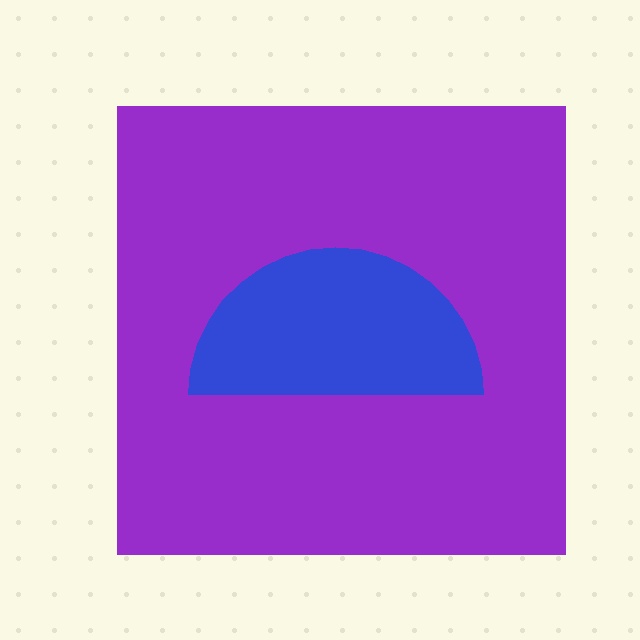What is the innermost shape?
The blue semicircle.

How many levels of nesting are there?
2.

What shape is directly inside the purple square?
The blue semicircle.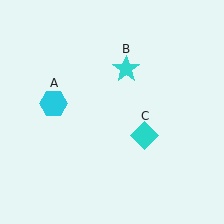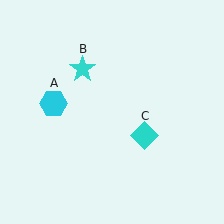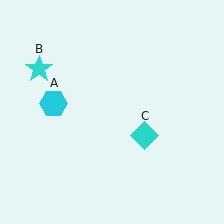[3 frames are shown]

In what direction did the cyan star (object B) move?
The cyan star (object B) moved left.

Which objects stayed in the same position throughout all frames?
Cyan hexagon (object A) and cyan diamond (object C) remained stationary.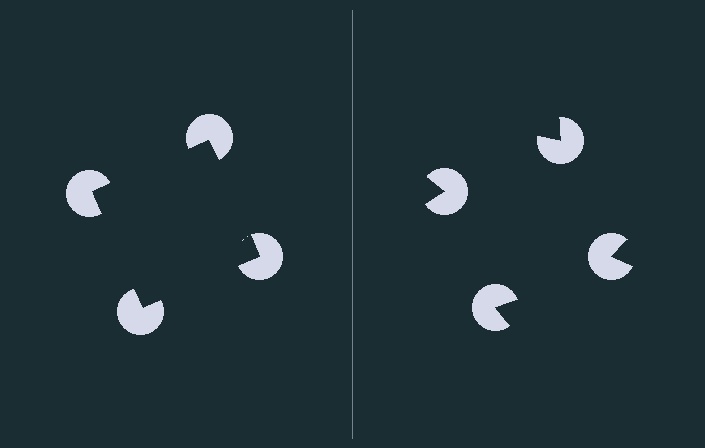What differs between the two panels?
The pac-man discs are positioned identically on both sides; only the wedge orientations differ. On the left they align to a square; on the right they are misaligned.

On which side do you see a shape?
An illusory square appears on the left side. On the right side the wedge cuts are rotated, so no coherent shape forms.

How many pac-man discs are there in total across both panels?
8 — 4 on each side.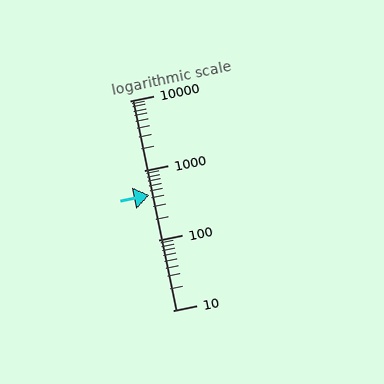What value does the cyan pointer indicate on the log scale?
The pointer indicates approximately 450.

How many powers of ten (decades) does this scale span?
The scale spans 3 decades, from 10 to 10000.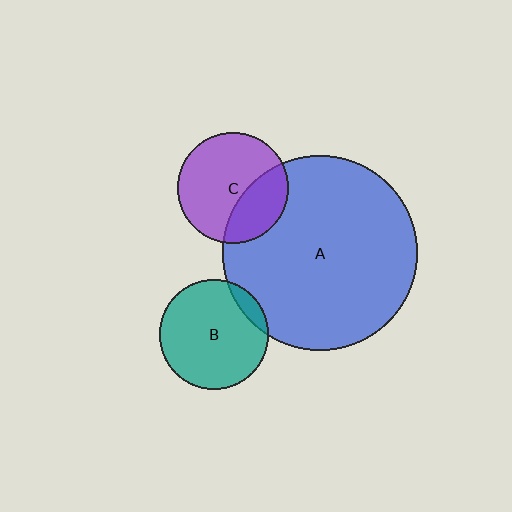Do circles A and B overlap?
Yes.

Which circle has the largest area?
Circle A (blue).